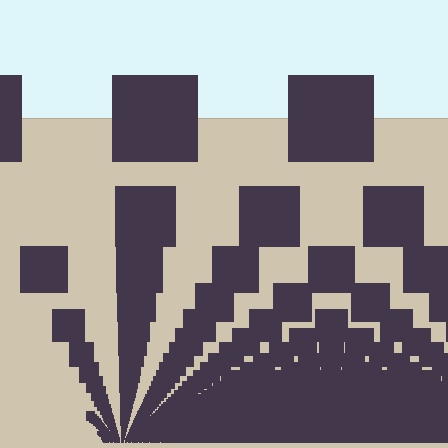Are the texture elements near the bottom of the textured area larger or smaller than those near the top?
Smaller. The gradient is inverted — elements near the bottom are smaller and denser.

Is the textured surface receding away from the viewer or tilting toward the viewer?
The surface appears to tilt toward the viewer. Texture elements get larger and sparser toward the top.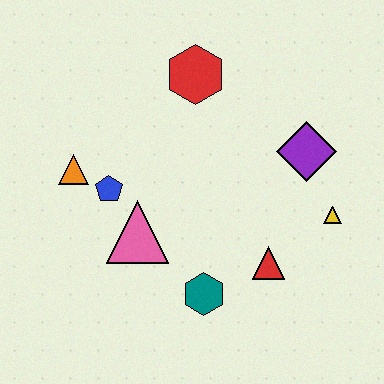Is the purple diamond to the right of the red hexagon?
Yes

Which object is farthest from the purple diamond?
The orange triangle is farthest from the purple diamond.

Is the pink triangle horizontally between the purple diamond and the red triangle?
No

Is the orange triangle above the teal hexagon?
Yes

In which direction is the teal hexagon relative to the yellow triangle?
The teal hexagon is to the left of the yellow triangle.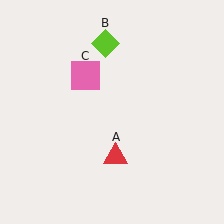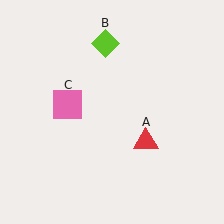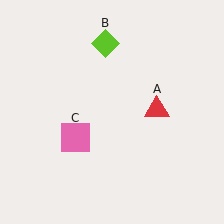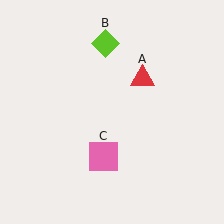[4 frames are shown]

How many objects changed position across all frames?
2 objects changed position: red triangle (object A), pink square (object C).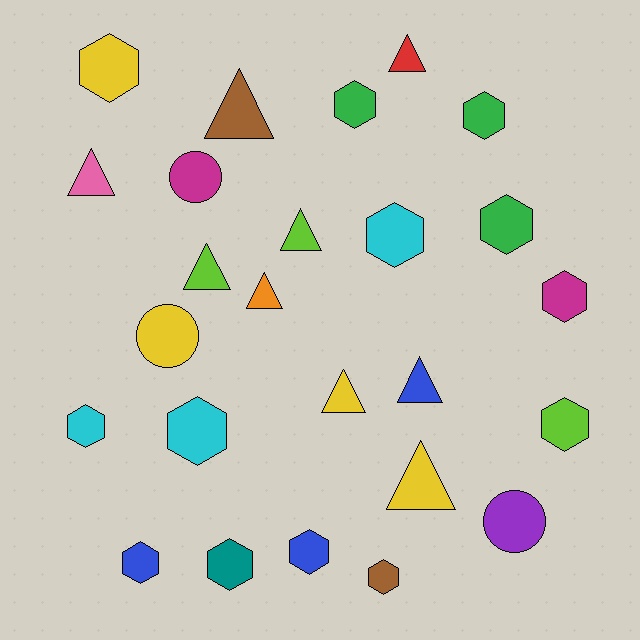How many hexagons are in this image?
There are 13 hexagons.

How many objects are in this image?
There are 25 objects.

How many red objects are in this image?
There is 1 red object.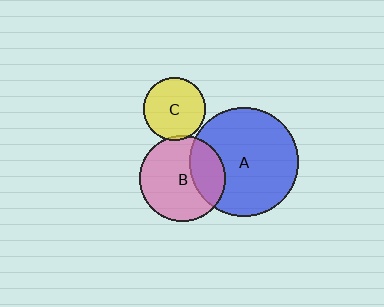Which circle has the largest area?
Circle A (blue).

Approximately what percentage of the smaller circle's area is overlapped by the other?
Approximately 5%.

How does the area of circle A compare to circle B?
Approximately 1.6 times.